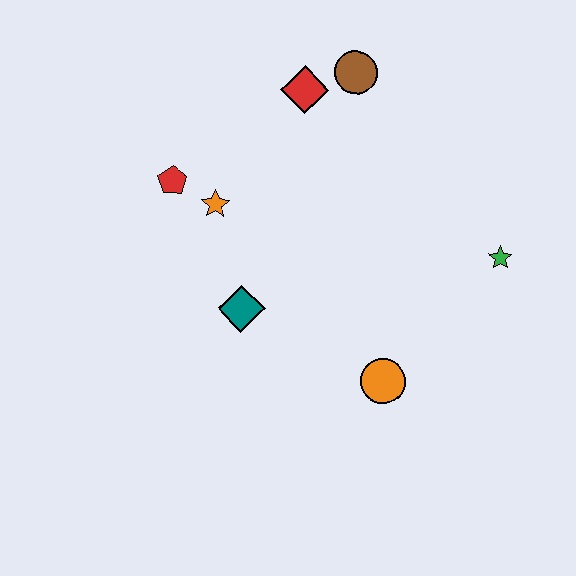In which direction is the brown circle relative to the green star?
The brown circle is above the green star.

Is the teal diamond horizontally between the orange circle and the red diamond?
No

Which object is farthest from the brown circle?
The orange circle is farthest from the brown circle.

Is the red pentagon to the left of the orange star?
Yes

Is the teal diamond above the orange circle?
Yes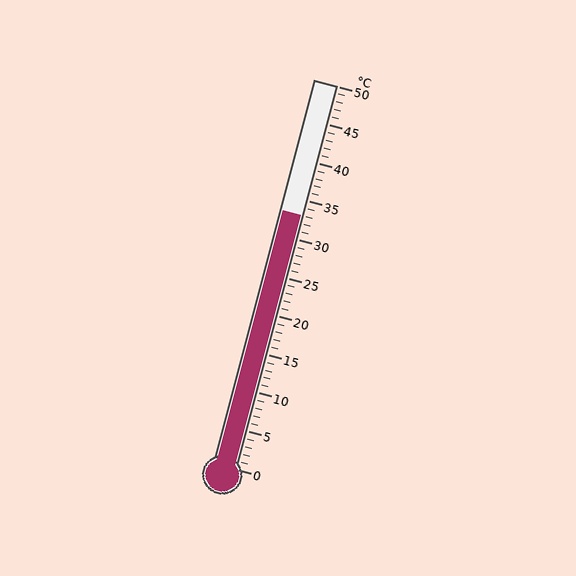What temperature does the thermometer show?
The thermometer shows approximately 33°C.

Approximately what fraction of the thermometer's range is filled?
The thermometer is filled to approximately 65% of its range.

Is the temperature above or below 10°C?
The temperature is above 10°C.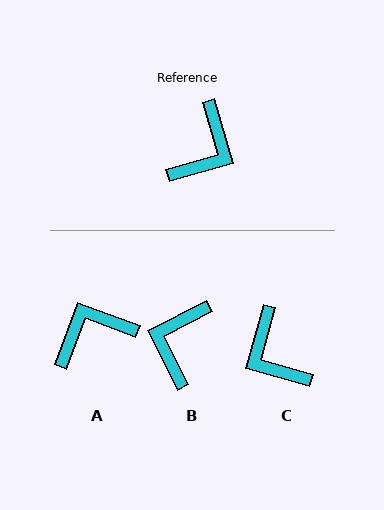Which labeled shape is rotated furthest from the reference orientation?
B, about 169 degrees away.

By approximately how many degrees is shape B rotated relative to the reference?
Approximately 169 degrees clockwise.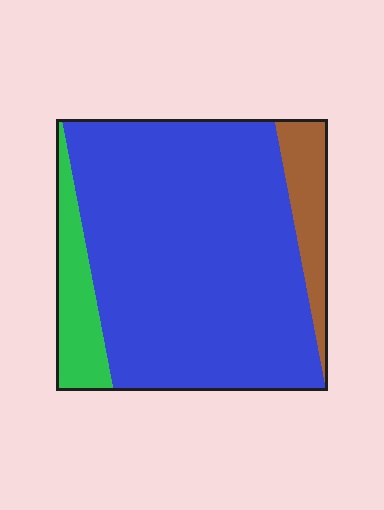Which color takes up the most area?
Blue, at roughly 80%.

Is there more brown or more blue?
Blue.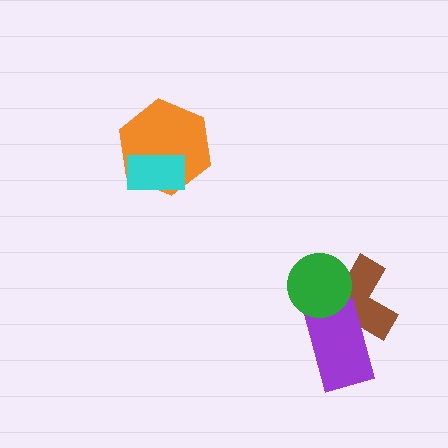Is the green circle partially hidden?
No, no other shape covers it.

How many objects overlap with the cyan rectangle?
1 object overlaps with the cyan rectangle.